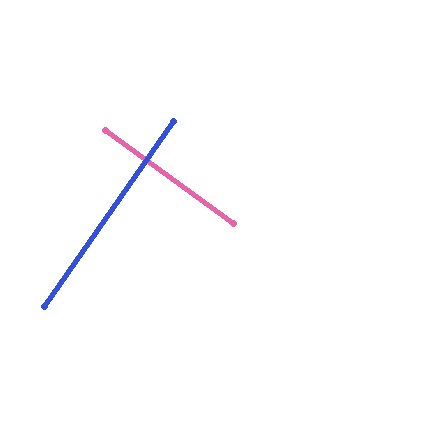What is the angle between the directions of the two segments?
Approximately 89 degrees.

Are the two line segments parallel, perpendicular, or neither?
Perpendicular — they meet at approximately 89°.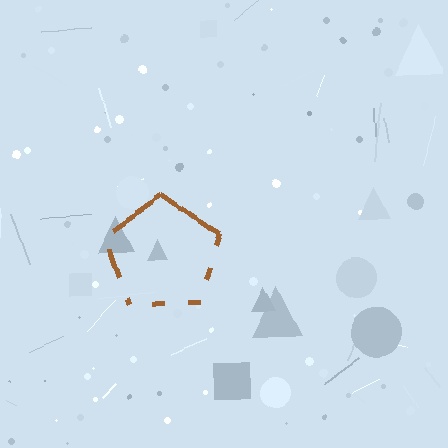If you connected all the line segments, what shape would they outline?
They would outline a pentagon.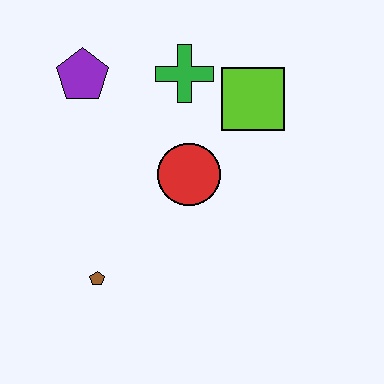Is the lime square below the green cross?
Yes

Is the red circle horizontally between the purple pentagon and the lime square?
Yes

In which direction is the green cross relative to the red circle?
The green cross is above the red circle.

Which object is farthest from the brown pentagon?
The lime square is farthest from the brown pentagon.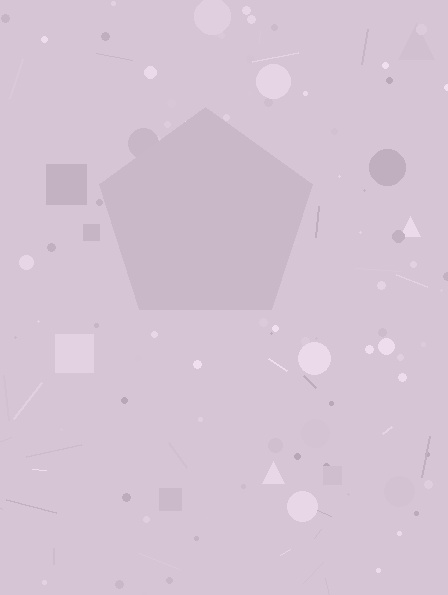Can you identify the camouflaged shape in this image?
The camouflaged shape is a pentagon.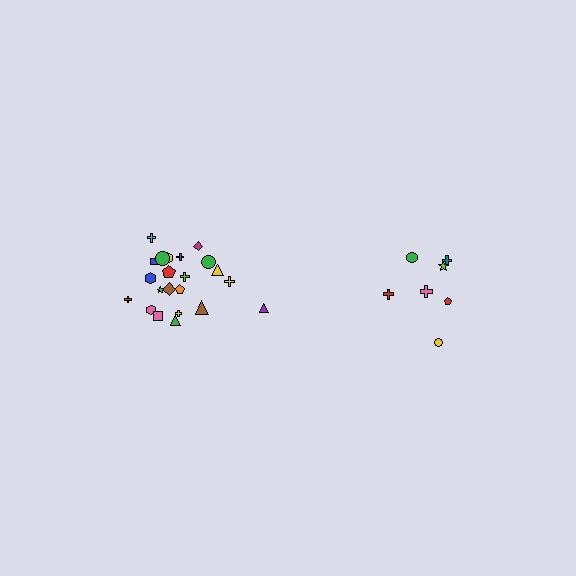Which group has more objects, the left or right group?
The left group.